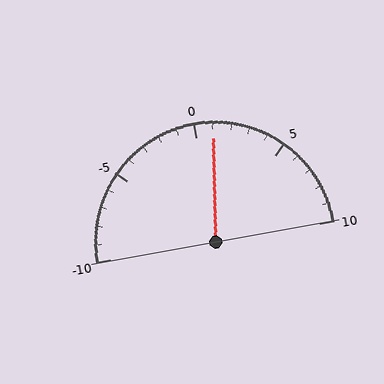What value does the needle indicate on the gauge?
The needle indicates approximately 1.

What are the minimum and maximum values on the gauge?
The gauge ranges from -10 to 10.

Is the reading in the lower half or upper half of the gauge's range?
The reading is in the upper half of the range (-10 to 10).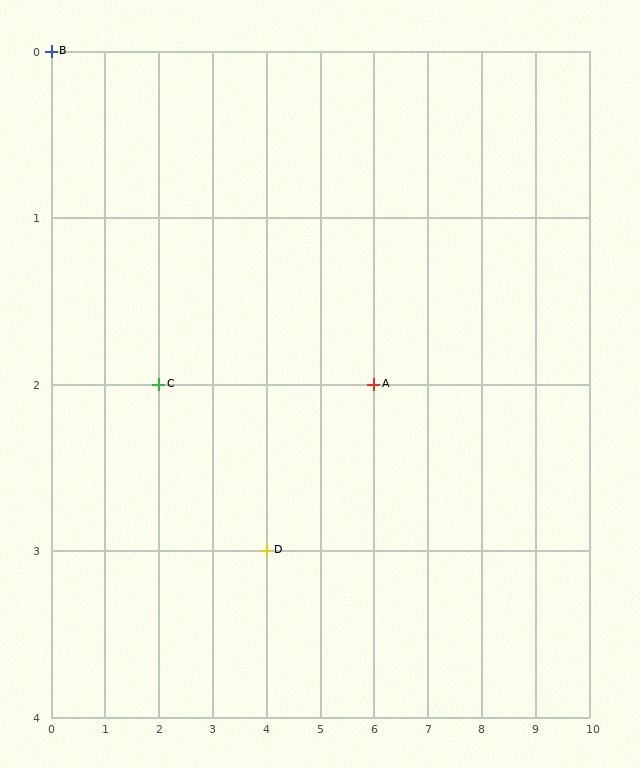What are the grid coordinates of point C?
Point C is at grid coordinates (2, 2).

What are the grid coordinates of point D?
Point D is at grid coordinates (4, 3).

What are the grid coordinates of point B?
Point B is at grid coordinates (0, 0).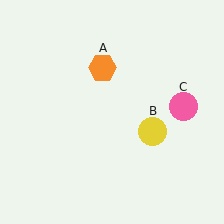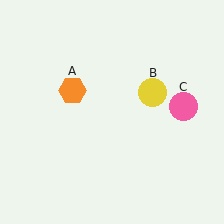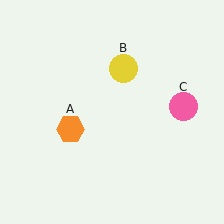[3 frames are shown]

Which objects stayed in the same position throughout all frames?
Pink circle (object C) remained stationary.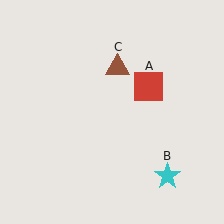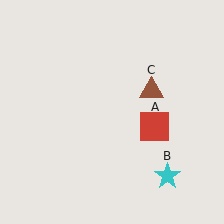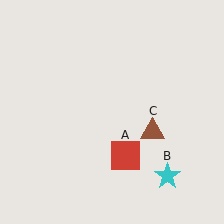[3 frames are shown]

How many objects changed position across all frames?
2 objects changed position: red square (object A), brown triangle (object C).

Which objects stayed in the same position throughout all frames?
Cyan star (object B) remained stationary.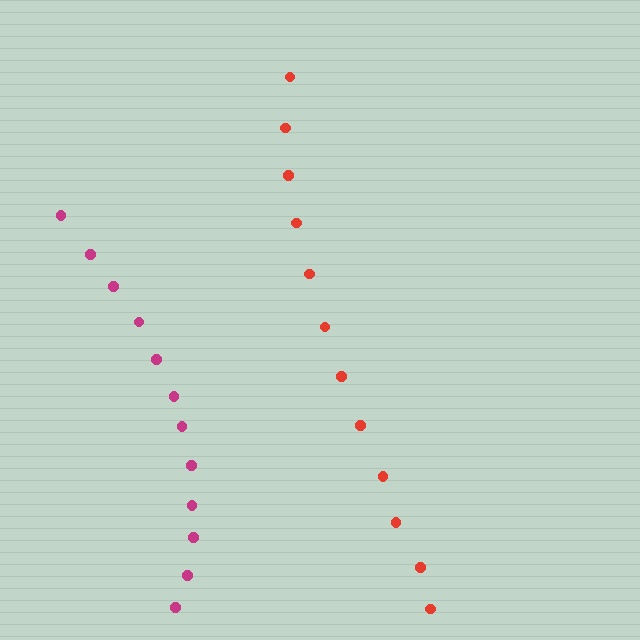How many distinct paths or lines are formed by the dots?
There are 2 distinct paths.